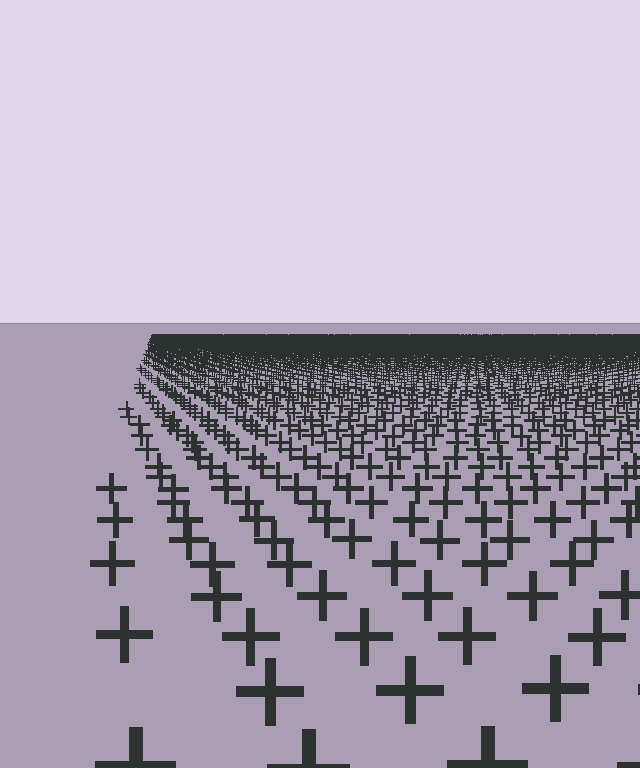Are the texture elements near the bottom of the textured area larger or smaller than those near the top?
Larger. Near the bottom, elements are closer to the viewer and appear at a bigger on-screen size.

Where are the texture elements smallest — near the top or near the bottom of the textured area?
Near the top.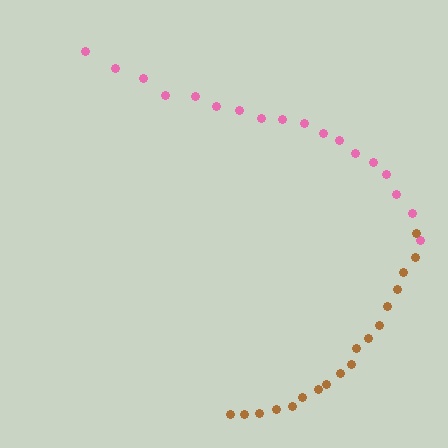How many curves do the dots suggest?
There are 2 distinct paths.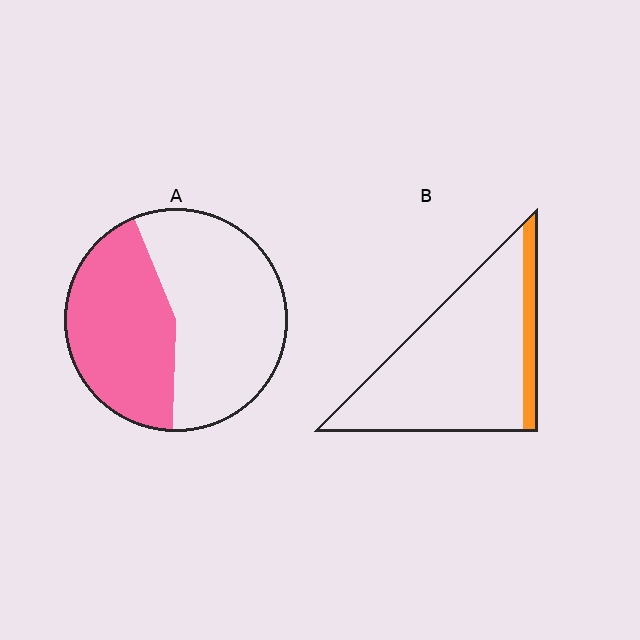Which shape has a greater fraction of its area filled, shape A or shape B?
Shape A.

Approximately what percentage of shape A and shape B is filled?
A is approximately 45% and B is approximately 15%.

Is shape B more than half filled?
No.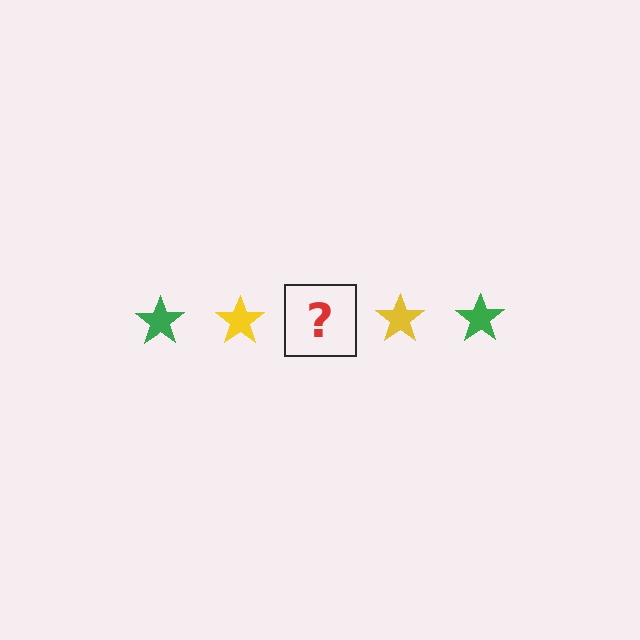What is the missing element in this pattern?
The missing element is a green star.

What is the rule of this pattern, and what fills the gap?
The rule is that the pattern cycles through green, yellow stars. The gap should be filled with a green star.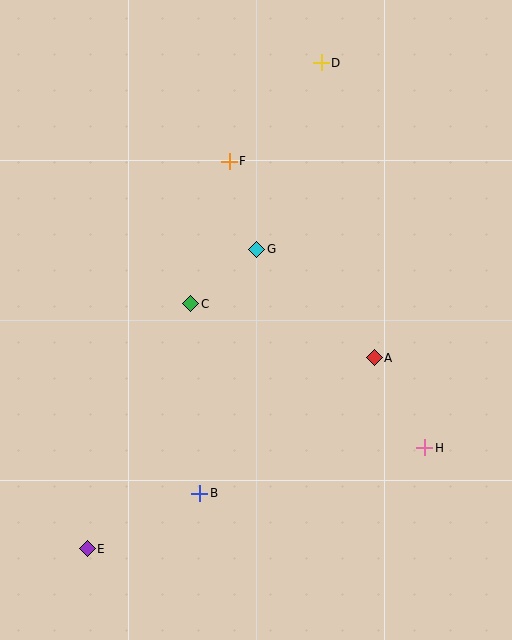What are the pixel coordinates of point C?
Point C is at (191, 304).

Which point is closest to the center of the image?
Point C at (191, 304) is closest to the center.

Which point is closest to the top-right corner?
Point D is closest to the top-right corner.